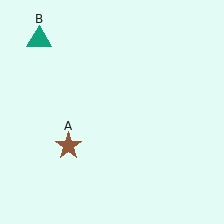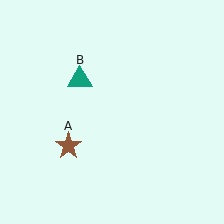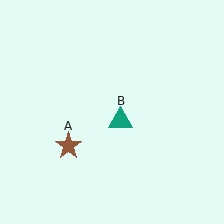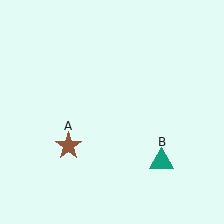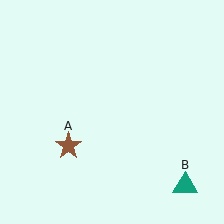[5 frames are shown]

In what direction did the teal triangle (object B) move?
The teal triangle (object B) moved down and to the right.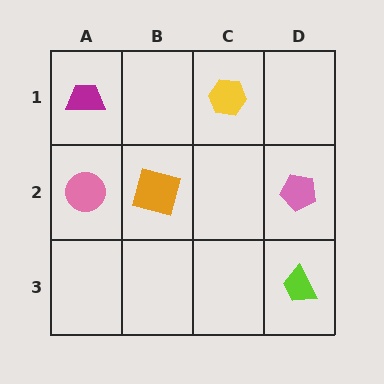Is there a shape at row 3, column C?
No, that cell is empty.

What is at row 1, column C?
A yellow hexagon.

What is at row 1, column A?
A magenta trapezoid.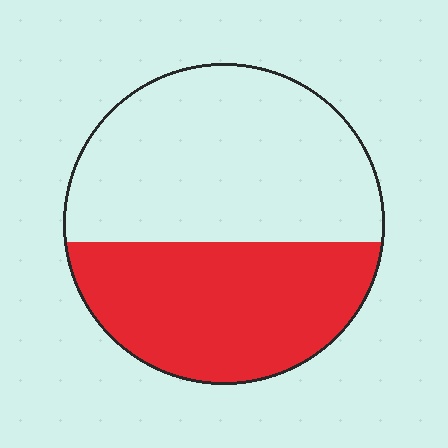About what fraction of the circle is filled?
About two fifths (2/5).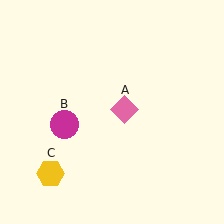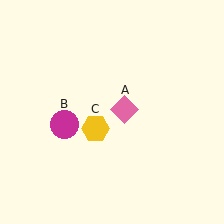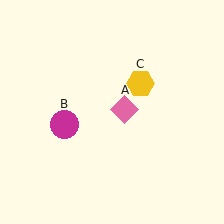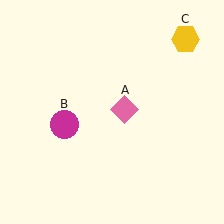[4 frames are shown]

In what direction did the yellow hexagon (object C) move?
The yellow hexagon (object C) moved up and to the right.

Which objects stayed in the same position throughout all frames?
Pink diamond (object A) and magenta circle (object B) remained stationary.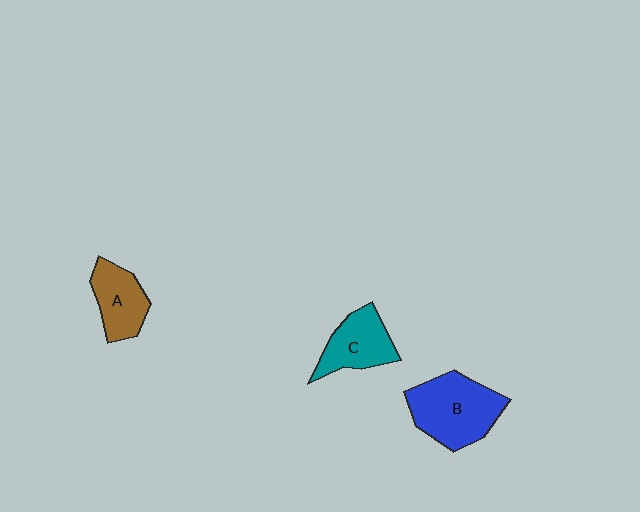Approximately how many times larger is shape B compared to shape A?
Approximately 1.6 times.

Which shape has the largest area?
Shape B (blue).